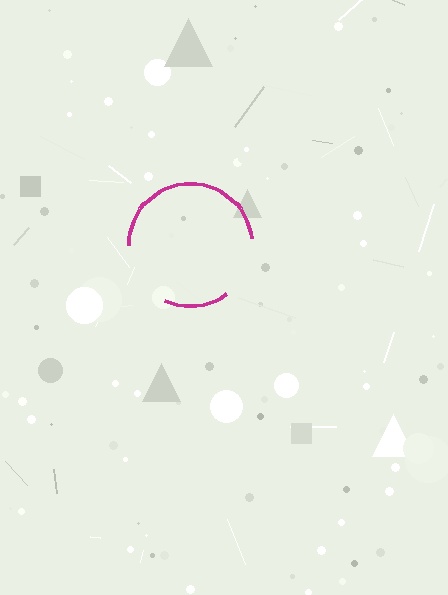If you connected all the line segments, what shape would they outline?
They would outline a circle.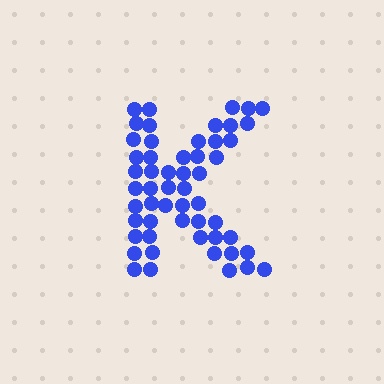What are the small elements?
The small elements are circles.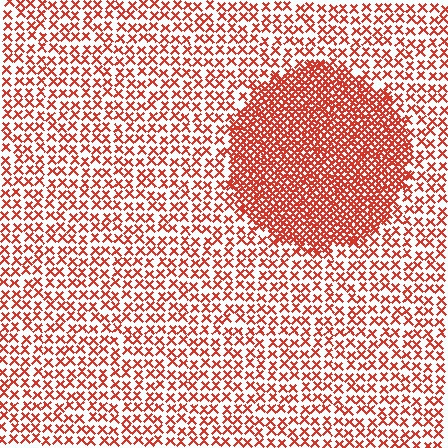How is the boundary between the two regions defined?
The boundary is defined by a change in element density (approximately 2.8x ratio). All elements are the same color, size, and shape.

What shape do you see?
I see a circle.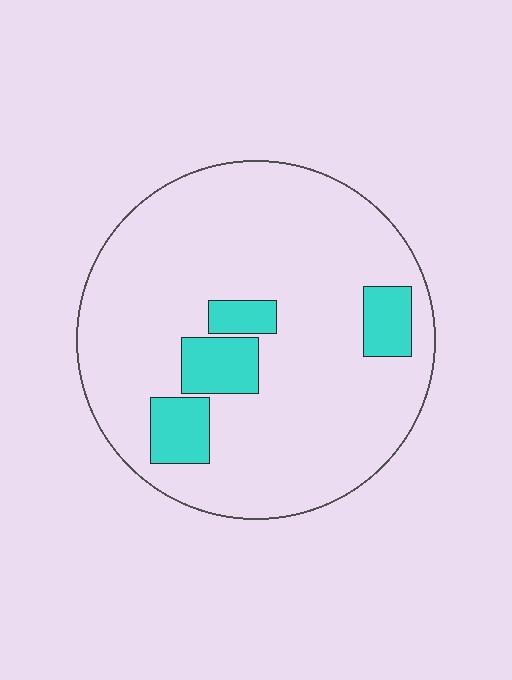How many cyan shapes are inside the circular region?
4.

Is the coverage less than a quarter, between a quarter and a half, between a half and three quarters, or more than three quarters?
Less than a quarter.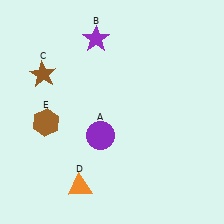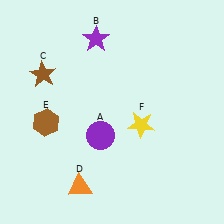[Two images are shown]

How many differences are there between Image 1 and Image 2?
There is 1 difference between the two images.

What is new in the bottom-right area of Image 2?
A yellow star (F) was added in the bottom-right area of Image 2.